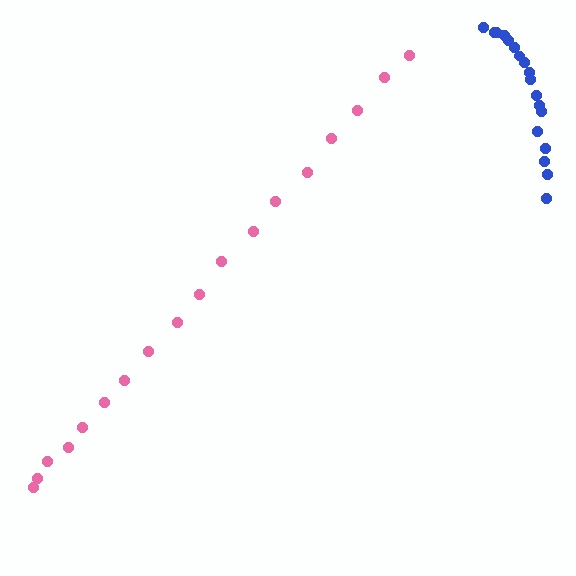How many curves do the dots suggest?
There are 2 distinct paths.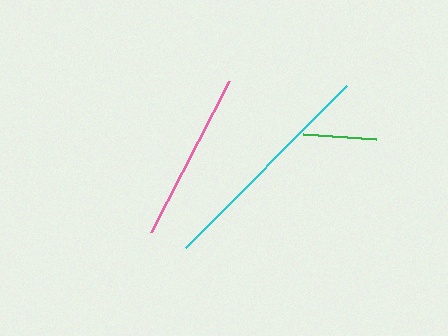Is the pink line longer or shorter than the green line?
The pink line is longer than the green line.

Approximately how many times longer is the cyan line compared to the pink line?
The cyan line is approximately 1.3 times the length of the pink line.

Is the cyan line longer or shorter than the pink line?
The cyan line is longer than the pink line.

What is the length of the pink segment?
The pink segment is approximately 169 pixels long.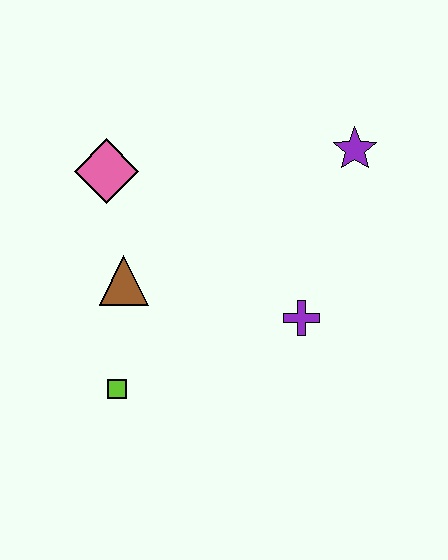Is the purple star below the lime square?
No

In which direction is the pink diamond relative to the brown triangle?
The pink diamond is above the brown triangle.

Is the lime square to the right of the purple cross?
No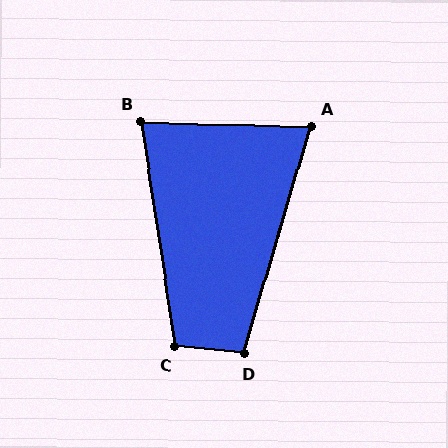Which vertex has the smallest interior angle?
A, at approximately 75 degrees.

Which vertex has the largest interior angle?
C, at approximately 105 degrees.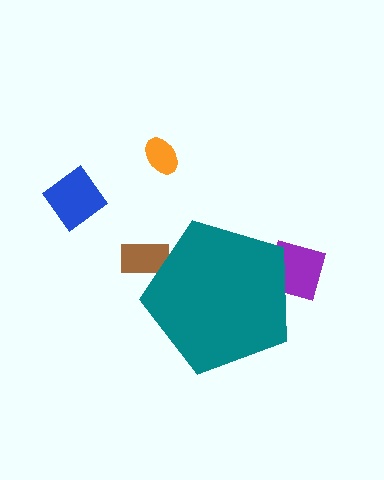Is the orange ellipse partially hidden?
No, the orange ellipse is fully visible.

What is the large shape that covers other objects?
A teal pentagon.